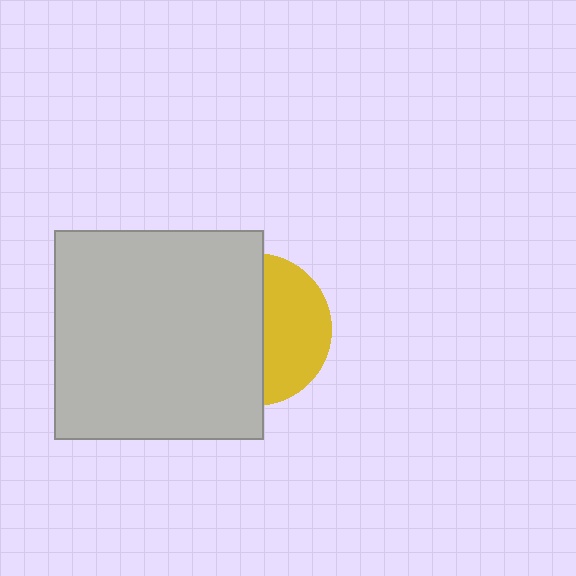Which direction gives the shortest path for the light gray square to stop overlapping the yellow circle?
Moving left gives the shortest separation.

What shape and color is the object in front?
The object in front is a light gray square.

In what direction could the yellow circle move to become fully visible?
The yellow circle could move right. That would shift it out from behind the light gray square entirely.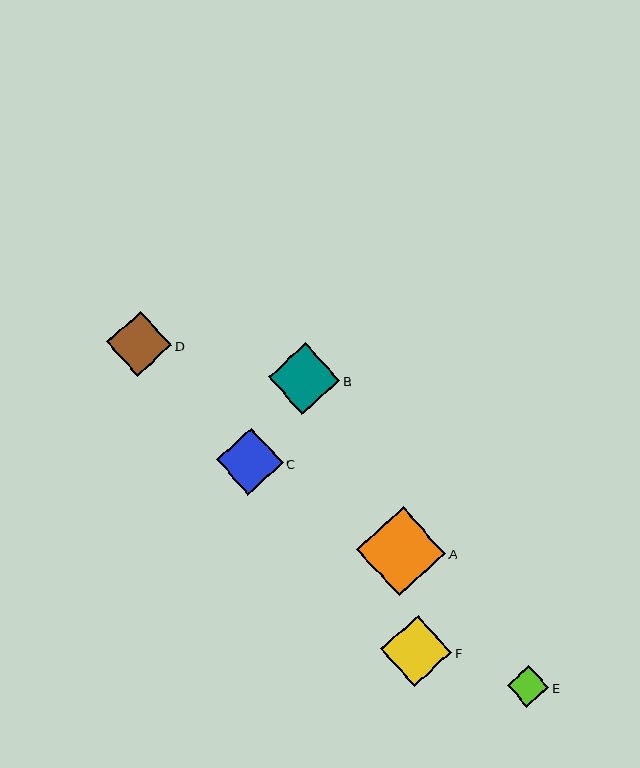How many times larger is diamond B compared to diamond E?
Diamond B is approximately 1.7 times the size of diamond E.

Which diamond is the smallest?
Diamond E is the smallest with a size of approximately 42 pixels.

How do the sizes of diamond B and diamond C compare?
Diamond B and diamond C are approximately the same size.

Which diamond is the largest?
Diamond A is the largest with a size of approximately 90 pixels.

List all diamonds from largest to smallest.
From largest to smallest: A, B, F, C, D, E.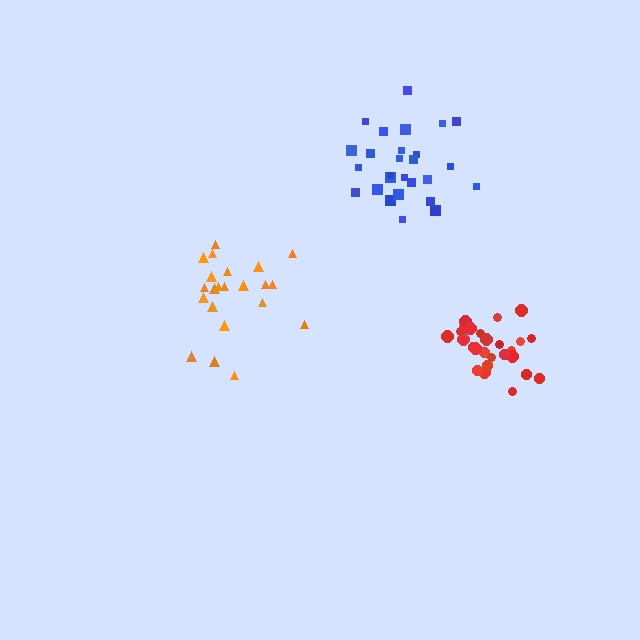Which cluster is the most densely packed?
Red.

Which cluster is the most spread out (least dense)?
Orange.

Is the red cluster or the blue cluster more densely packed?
Red.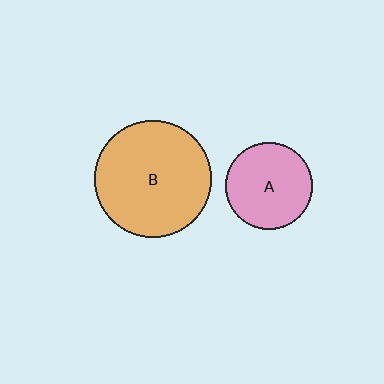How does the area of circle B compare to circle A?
Approximately 1.8 times.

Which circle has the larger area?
Circle B (orange).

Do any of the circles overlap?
No, none of the circles overlap.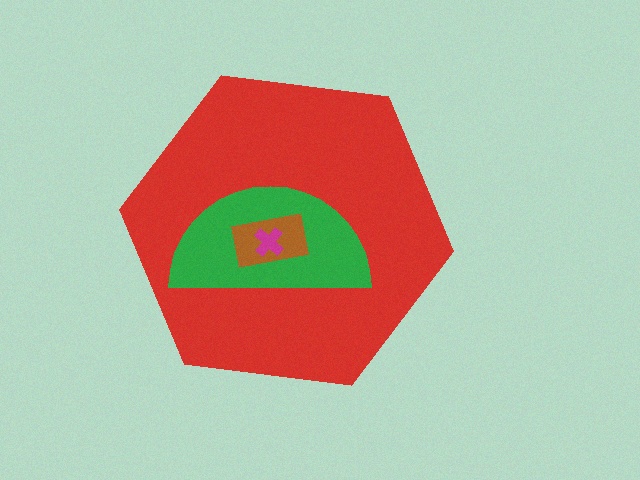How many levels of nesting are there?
4.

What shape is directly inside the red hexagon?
The green semicircle.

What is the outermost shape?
The red hexagon.